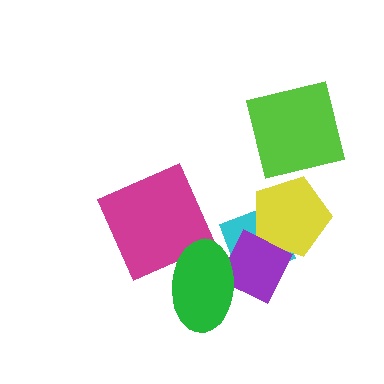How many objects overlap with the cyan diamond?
3 objects overlap with the cyan diamond.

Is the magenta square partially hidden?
Yes, it is partially covered by another shape.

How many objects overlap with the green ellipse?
3 objects overlap with the green ellipse.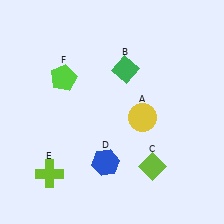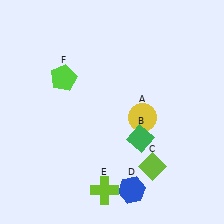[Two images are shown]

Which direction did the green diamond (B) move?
The green diamond (B) moved down.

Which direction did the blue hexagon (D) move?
The blue hexagon (D) moved down.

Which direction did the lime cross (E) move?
The lime cross (E) moved right.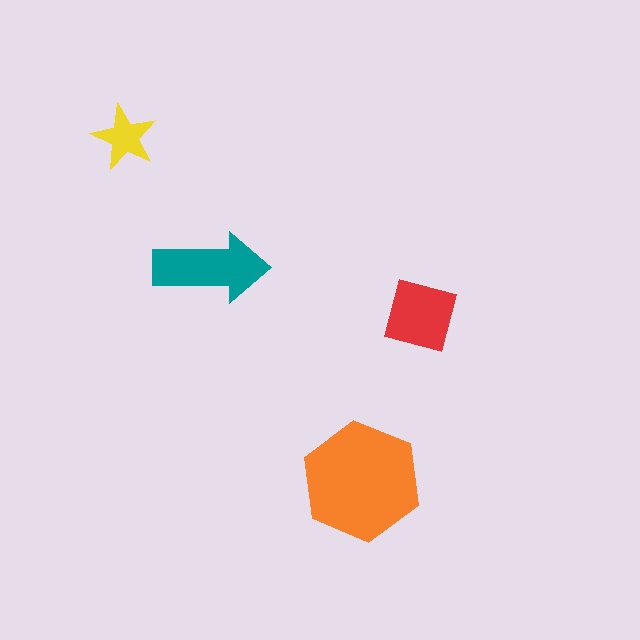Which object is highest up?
The yellow star is topmost.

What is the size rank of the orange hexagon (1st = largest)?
1st.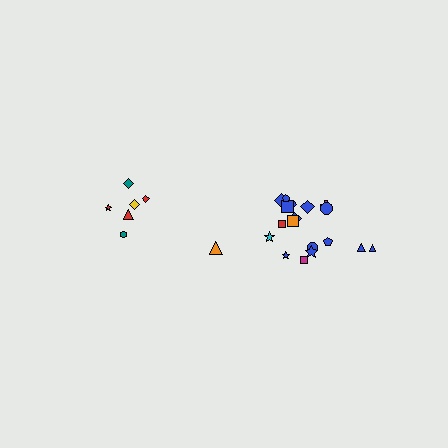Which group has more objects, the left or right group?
The right group.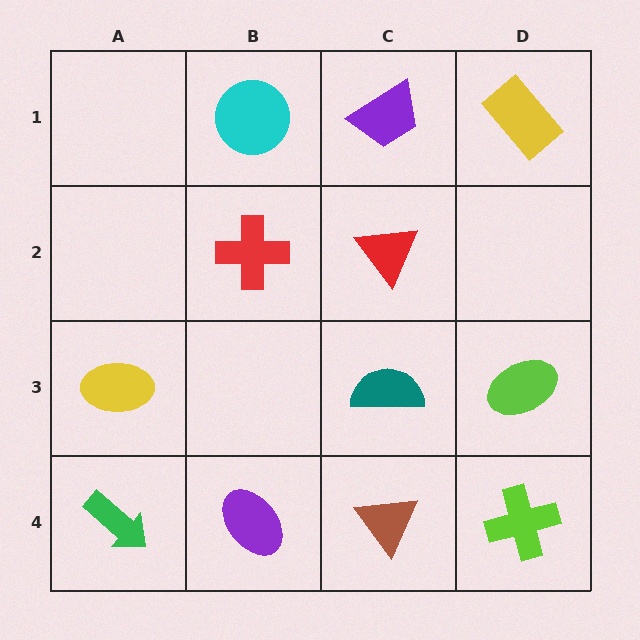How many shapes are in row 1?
3 shapes.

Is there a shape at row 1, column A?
No, that cell is empty.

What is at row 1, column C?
A purple trapezoid.